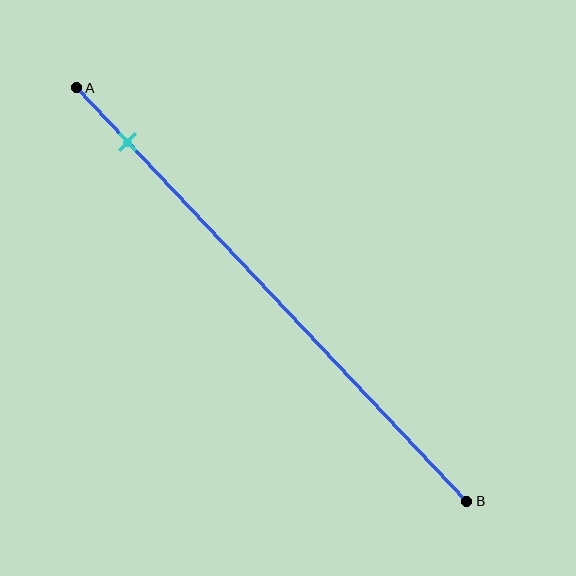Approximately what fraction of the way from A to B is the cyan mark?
The cyan mark is approximately 15% of the way from A to B.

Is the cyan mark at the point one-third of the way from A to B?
No, the mark is at about 15% from A, not at the 33% one-third point.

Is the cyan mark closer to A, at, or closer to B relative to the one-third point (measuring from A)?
The cyan mark is closer to point A than the one-third point of segment AB.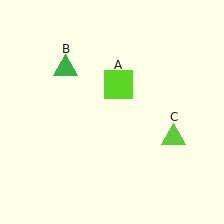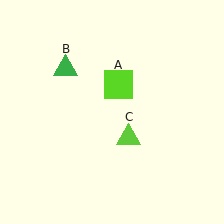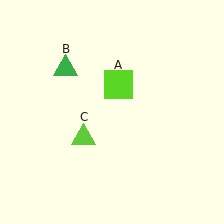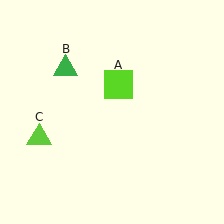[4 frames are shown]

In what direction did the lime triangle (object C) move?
The lime triangle (object C) moved left.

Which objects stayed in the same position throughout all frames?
Lime square (object A) and green triangle (object B) remained stationary.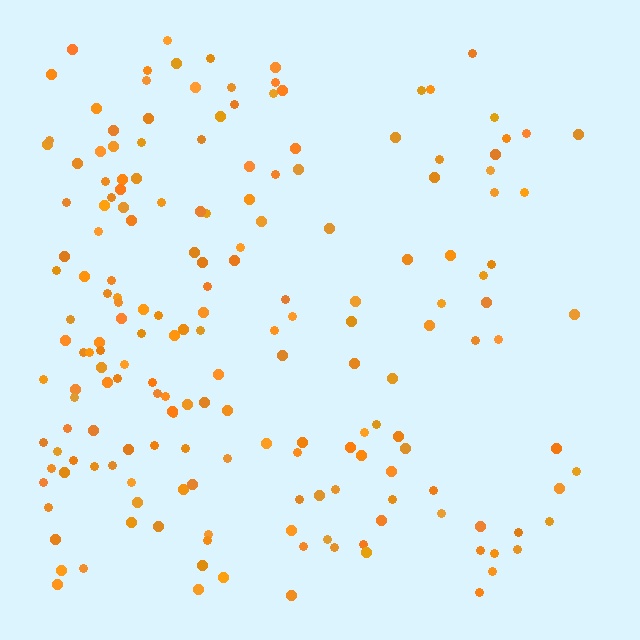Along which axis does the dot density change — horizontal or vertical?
Horizontal.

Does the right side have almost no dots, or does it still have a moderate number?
Still a moderate number, just noticeably fewer than the left.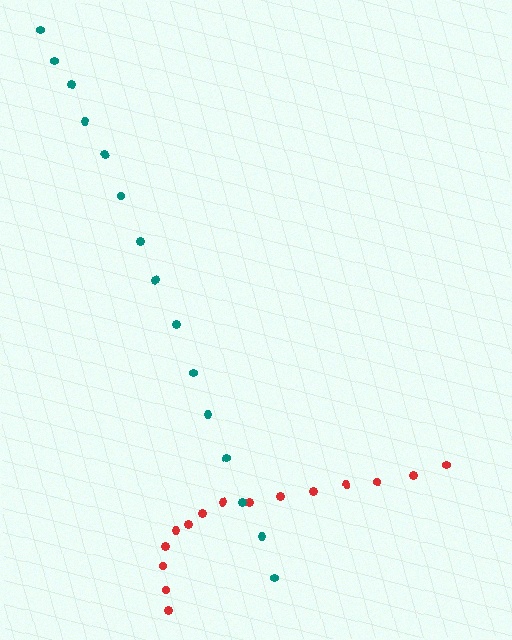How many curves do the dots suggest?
There are 2 distinct paths.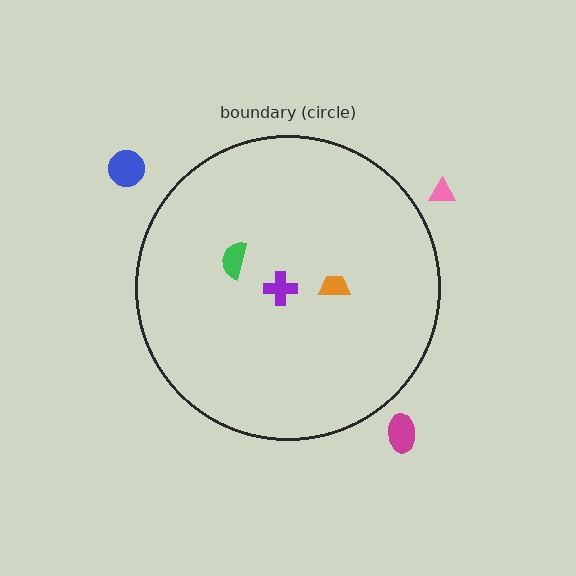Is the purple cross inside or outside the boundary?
Inside.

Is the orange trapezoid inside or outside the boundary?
Inside.